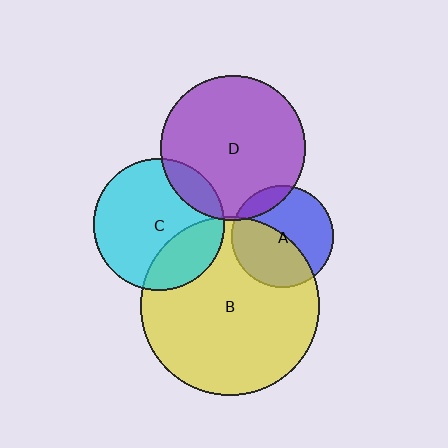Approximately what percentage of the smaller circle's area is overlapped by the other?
Approximately 25%.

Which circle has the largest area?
Circle B (yellow).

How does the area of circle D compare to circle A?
Approximately 2.0 times.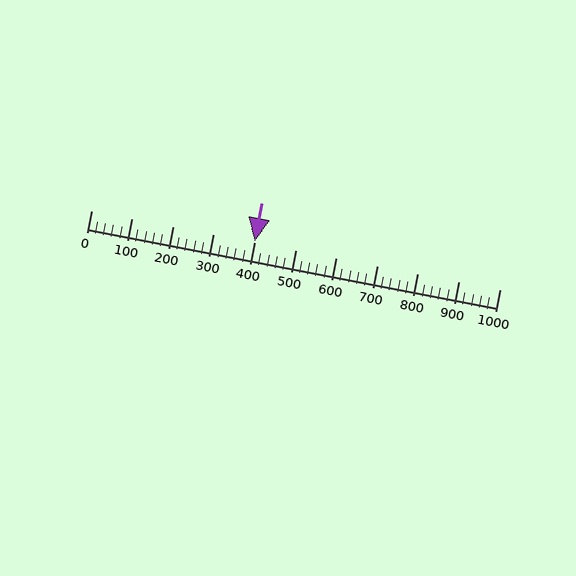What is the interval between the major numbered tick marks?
The major tick marks are spaced 100 units apart.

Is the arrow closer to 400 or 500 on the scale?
The arrow is closer to 400.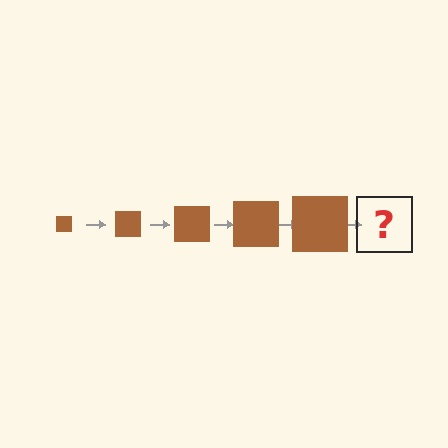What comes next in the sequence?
The next element should be a brown square, larger than the previous one.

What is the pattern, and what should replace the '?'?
The pattern is that the square gets progressively larger each step. The '?' should be a brown square, larger than the previous one.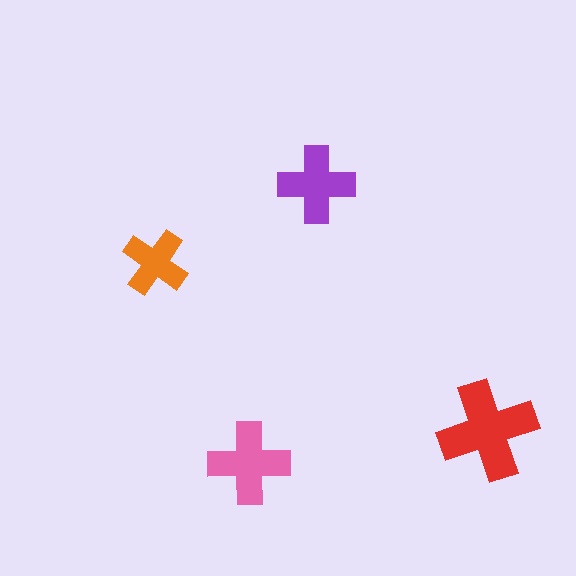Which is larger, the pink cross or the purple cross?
The pink one.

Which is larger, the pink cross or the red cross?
The red one.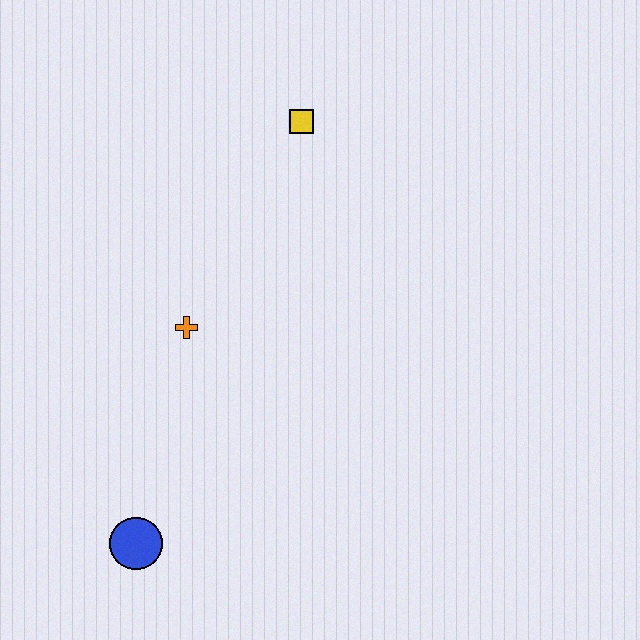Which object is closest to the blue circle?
The orange cross is closest to the blue circle.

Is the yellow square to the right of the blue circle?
Yes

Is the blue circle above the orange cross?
No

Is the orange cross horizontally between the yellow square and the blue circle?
Yes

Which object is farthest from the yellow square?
The blue circle is farthest from the yellow square.